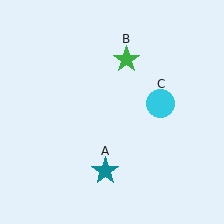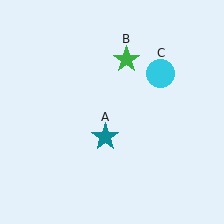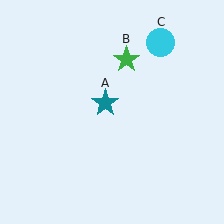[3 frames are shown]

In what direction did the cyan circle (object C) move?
The cyan circle (object C) moved up.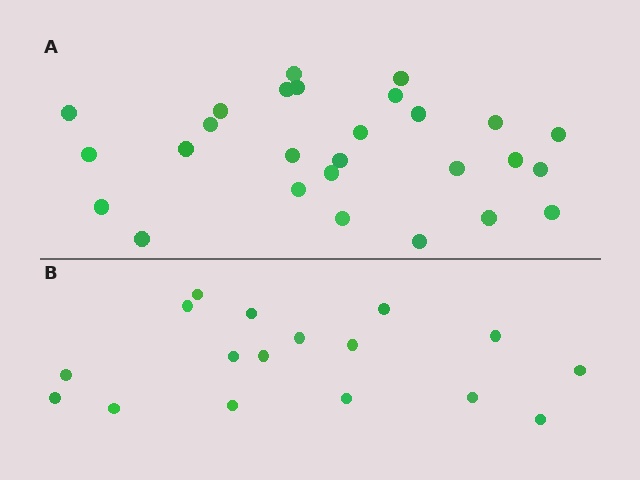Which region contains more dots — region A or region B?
Region A (the top region) has more dots.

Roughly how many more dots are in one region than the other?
Region A has roughly 10 or so more dots than region B.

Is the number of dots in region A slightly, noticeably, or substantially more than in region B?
Region A has substantially more. The ratio is roughly 1.6 to 1.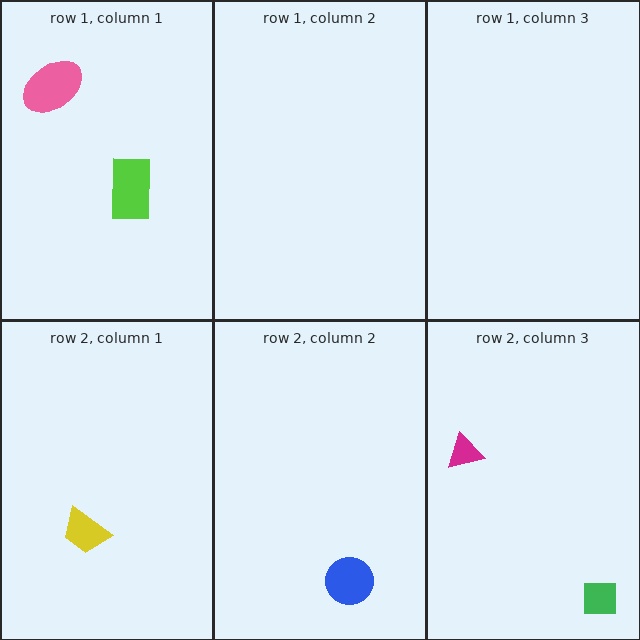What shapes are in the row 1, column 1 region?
The pink ellipse, the lime rectangle.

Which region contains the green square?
The row 2, column 3 region.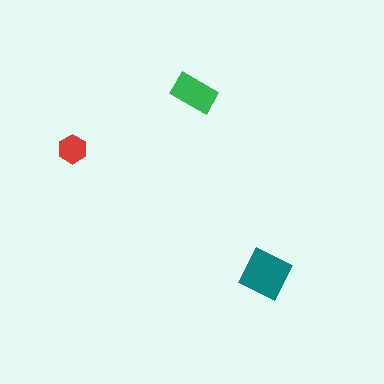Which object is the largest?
The teal square.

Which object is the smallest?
The red hexagon.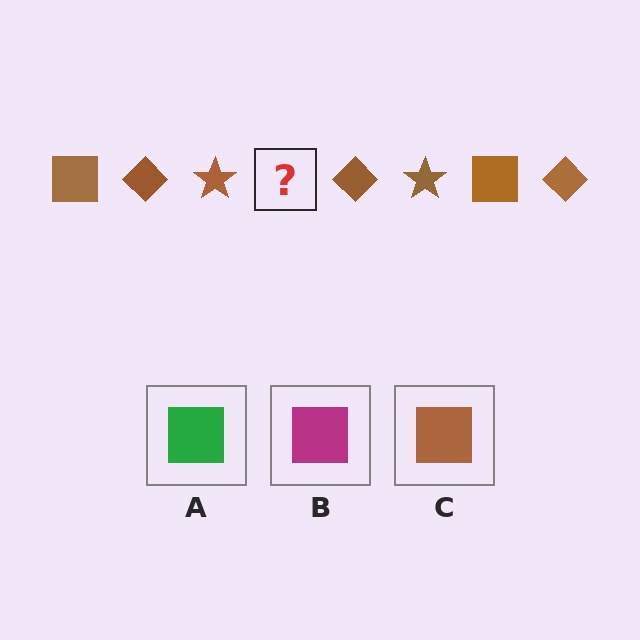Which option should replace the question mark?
Option C.